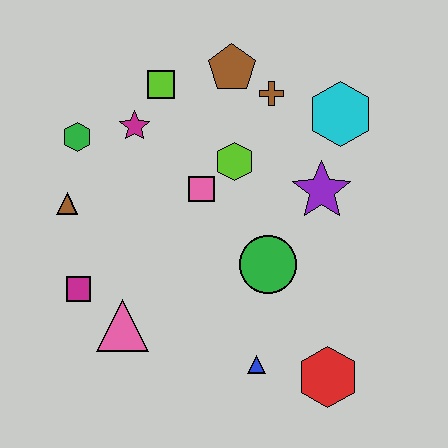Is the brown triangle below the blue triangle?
No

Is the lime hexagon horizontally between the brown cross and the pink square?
Yes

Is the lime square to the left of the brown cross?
Yes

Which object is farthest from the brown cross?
The red hexagon is farthest from the brown cross.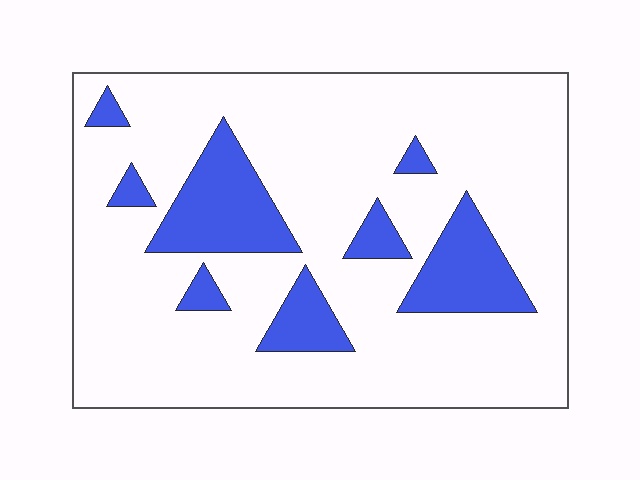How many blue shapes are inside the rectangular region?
8.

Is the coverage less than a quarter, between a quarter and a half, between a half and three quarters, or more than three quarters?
Less than a quarter.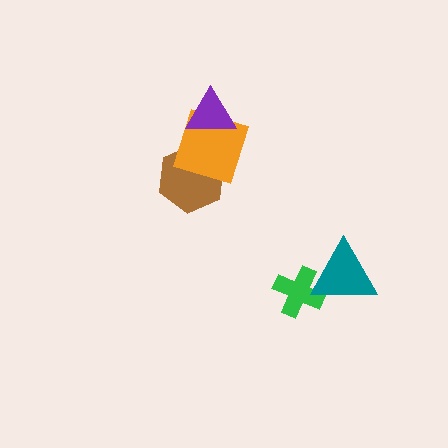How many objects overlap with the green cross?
1 object overlaps with the green cross.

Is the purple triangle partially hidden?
No, no other shape covers it.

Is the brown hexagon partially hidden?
Yes, it is partially covered by another shape.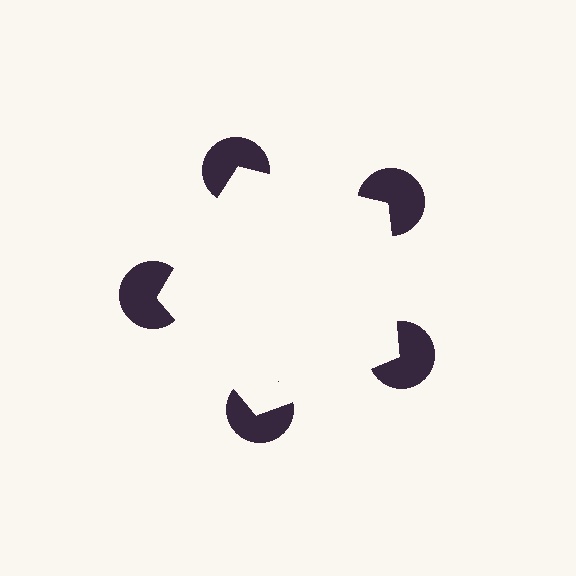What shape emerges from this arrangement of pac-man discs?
An illusory pentagon — its edges are inferred from the aligned wedge cuts in the pac-man discs, not physically drawn.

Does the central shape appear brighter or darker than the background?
It typically appears slightly brighter than the background, even though no actual brightness change is drawn.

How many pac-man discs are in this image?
There are 5 — one at each vertex of the illusory pentagon.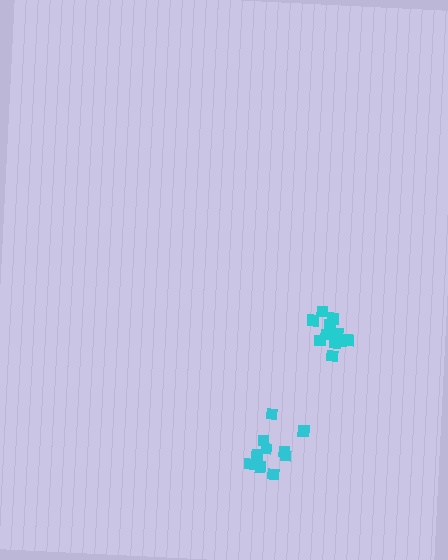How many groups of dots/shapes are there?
There are 2 groups.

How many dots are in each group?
Group 1: 12 dots, Group 2: 12 dots (24 total).